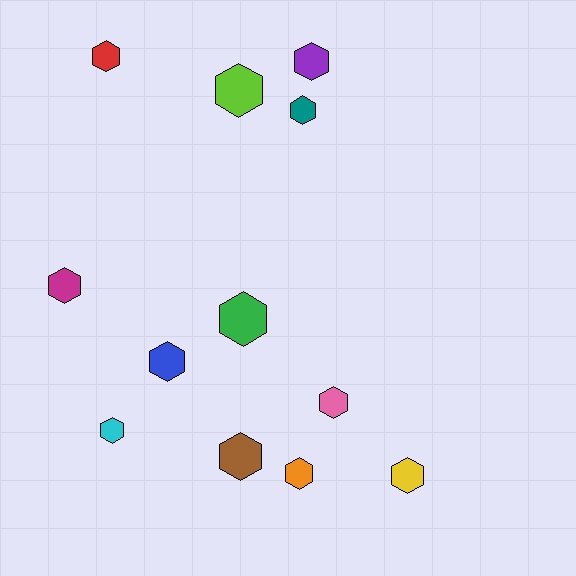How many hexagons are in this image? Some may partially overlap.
There are 12 hexagons.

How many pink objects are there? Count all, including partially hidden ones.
There is 1 pink object.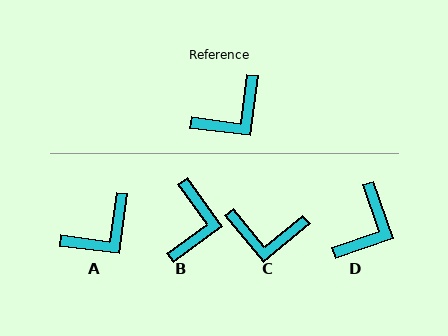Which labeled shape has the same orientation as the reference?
A.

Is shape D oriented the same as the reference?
No, it is off by about 26 degrees.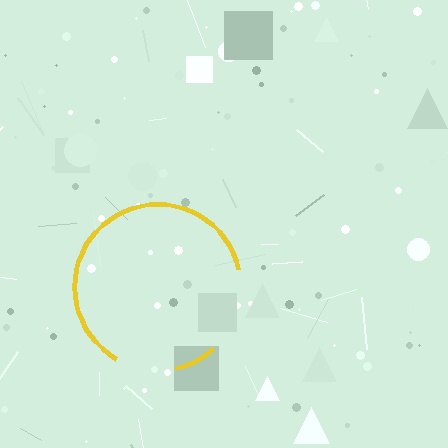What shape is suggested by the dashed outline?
The dashed outline suggests a circle.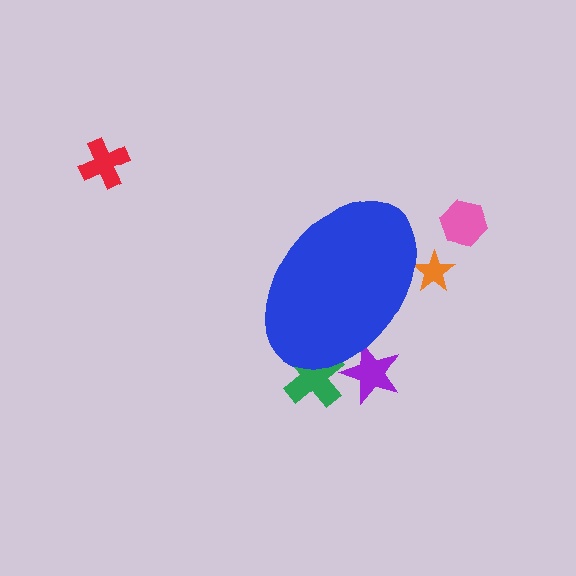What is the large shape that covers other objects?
A blue ellipse.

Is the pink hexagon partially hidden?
No, the pink hexagon is fully visible.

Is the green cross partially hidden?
Yes, the green cross is partially hidden behind the blue ellipse.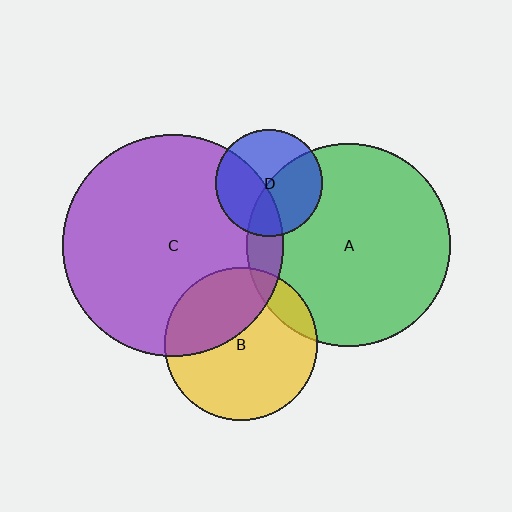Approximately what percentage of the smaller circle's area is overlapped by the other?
Approximately 35%.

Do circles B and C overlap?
Yes.